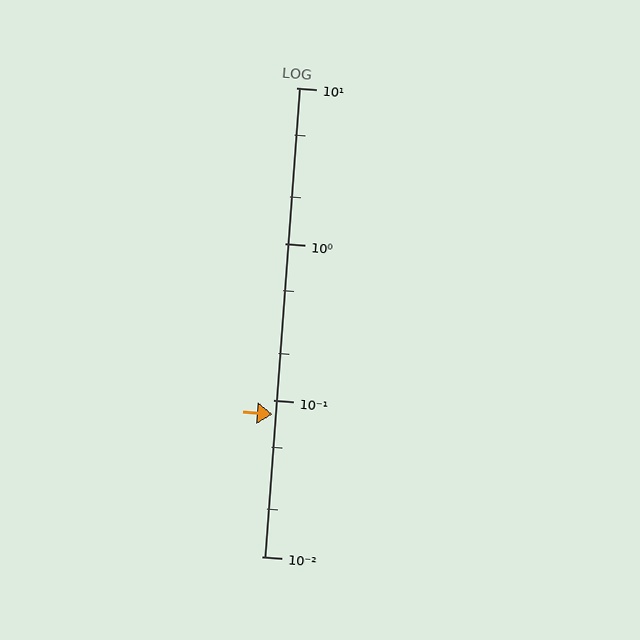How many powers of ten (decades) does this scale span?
The scale spans 3 decades, from 0.01 to 10.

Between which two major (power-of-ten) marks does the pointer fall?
The pointer is between 0.01 and 0.1.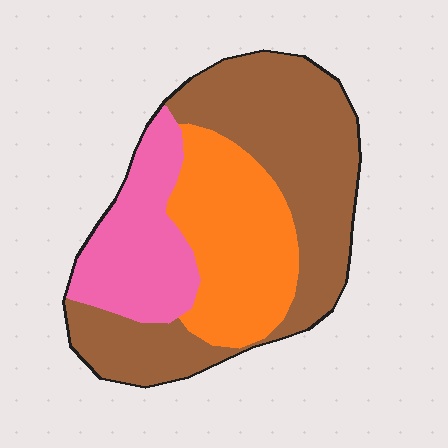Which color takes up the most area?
Brown, at roughly 50%.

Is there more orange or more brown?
Brown.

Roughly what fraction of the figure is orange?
Orange covers around 30% of the figure.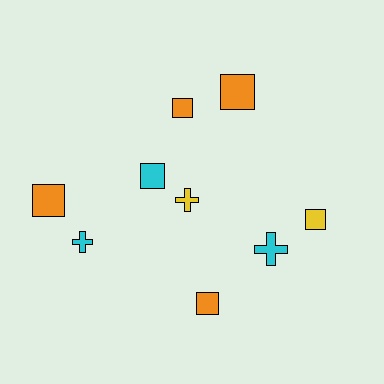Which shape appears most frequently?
Square, with 6 objects.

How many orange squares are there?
There are 4 orange squares.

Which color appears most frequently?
Orange, with 4 objects.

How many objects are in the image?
There are 9 objects.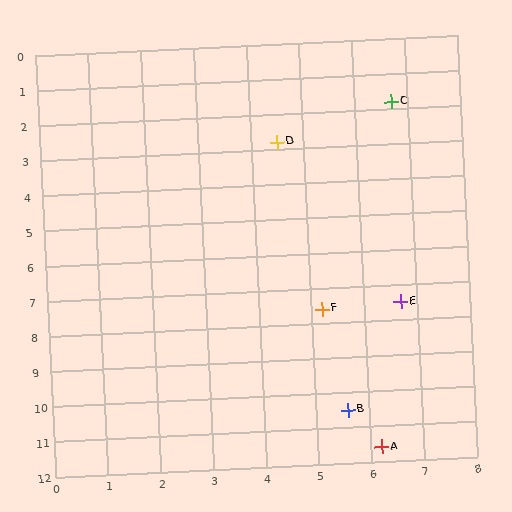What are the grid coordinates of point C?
Point C is at approximately (6.7, 1.8).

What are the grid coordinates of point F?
Point F is at approximately (5.2, 7.6).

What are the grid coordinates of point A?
Point A is at approximately (6.2, 11.6).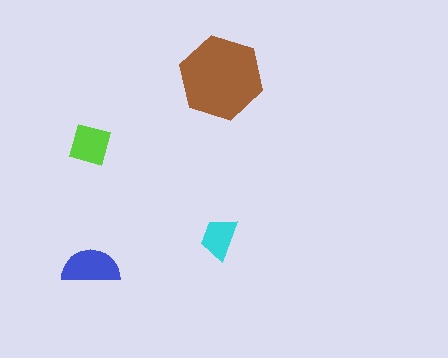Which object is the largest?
The brown hexagon.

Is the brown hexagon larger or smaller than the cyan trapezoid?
Larger.